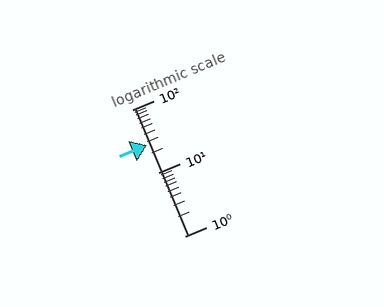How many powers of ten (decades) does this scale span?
The scale spans 2 decades, from 1 to 100.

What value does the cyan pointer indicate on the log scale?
The pointer indicates approximately 27.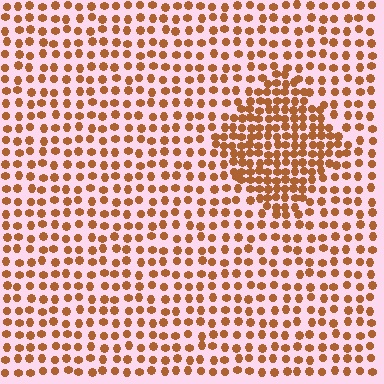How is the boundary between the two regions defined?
The boundary is defined by a change in element density (approximately 1.9x ratio). All elements are the same color, size, and shape.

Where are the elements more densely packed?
The elements are more densely packed inside the diamond boundary.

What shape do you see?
I see a diamond.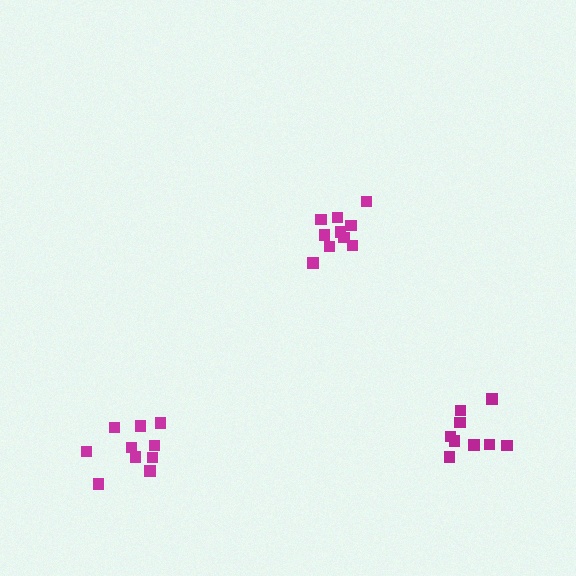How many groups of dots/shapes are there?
There are 3 groups.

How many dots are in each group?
Group 1: 9 dots, Group 2: 10 dots, Group 3: 10 dots (29 total).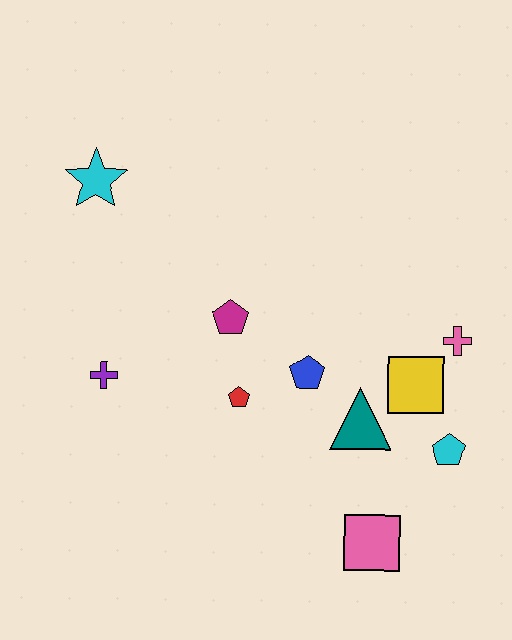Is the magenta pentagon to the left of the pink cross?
Yes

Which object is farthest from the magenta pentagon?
The pink square is farthest from the magenta pentagon.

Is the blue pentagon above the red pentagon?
Yes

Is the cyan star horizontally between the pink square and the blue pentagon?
No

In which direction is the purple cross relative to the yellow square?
The purple cross is to the left of the yellow square.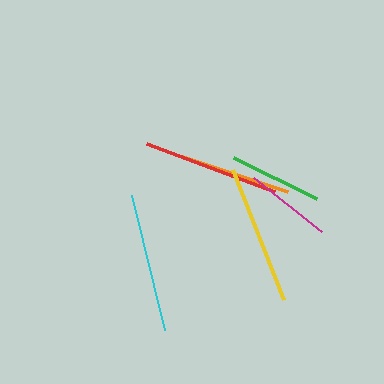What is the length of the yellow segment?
The yellow segment is approximately 140 pixels long.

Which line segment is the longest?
The yellow line is the longest at approximately 140 pixels.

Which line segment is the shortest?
The magenta line is the shortest at approximately 86 pixels.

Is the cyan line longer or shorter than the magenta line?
The cyan line is longer than the magenta line.